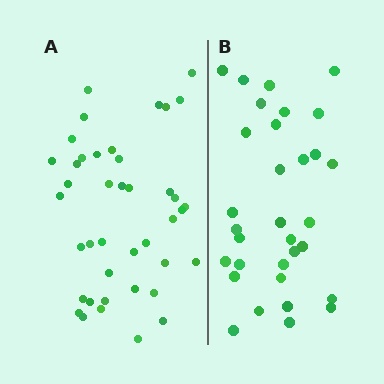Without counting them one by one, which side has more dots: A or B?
Region A (the left region) has more dots.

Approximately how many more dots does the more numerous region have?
Region A has roughly 8 or so more dots than region B.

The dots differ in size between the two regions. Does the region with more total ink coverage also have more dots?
No. Region B has more total ink coverage because its dots are larger, but region A actually contains more individual dots. Total area can be misleading — the number of items is what matters here.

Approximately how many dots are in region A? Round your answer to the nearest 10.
About 40 dots. (The exact count is 41, which rounds to 40.)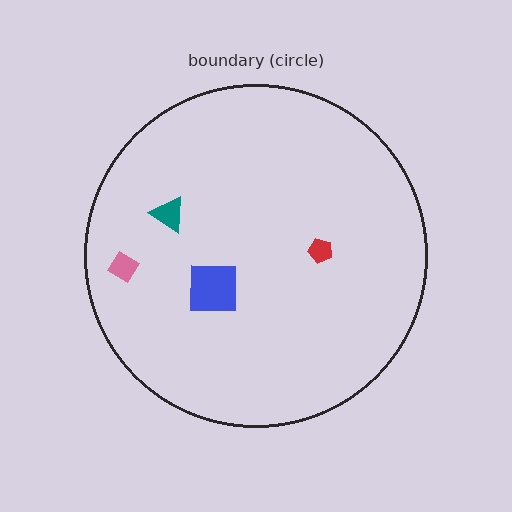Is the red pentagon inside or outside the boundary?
Inside.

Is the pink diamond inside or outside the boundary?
Inside.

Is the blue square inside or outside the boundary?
Inside.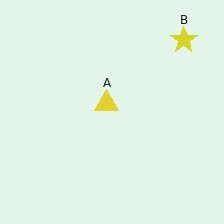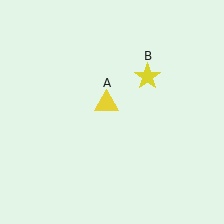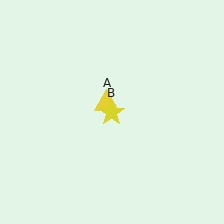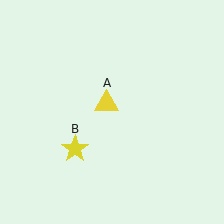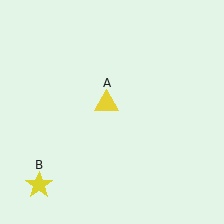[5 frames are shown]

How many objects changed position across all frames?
1 object changed position: yellow star (object B).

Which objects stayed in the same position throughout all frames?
Yellow triangle (object A) remained stationary.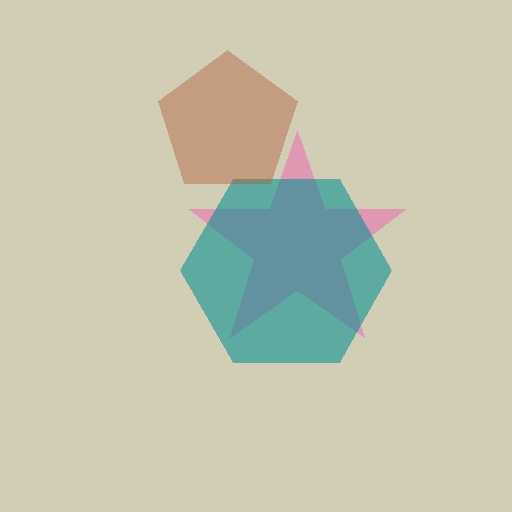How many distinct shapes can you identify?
There are 3 distinct shapes: a pink star, a teal hexagon, a brown pentagon.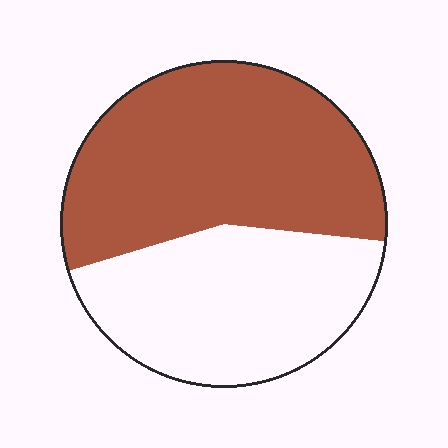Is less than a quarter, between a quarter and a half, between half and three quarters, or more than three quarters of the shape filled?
Between half and three quarters.